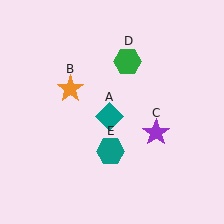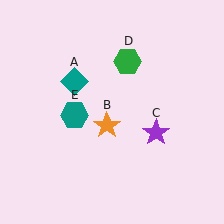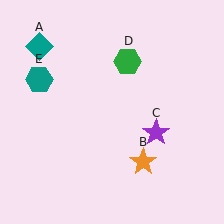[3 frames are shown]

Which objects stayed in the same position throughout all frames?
Purple star (object C) and green hexagon (object D) remained stationary.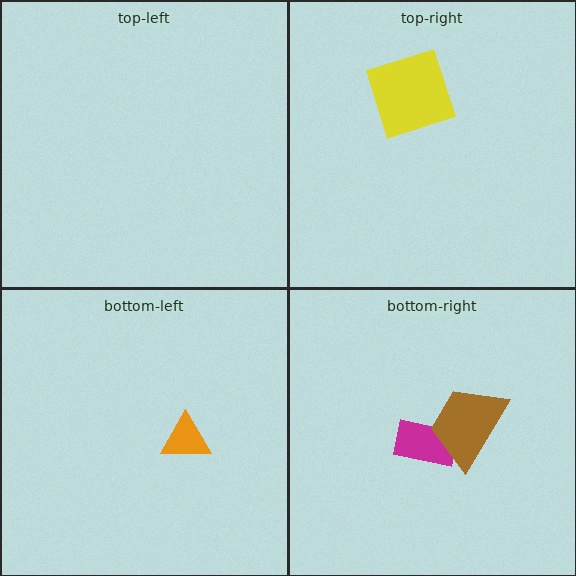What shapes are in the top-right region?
The yellow square.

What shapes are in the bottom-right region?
The magenta rectangle, the brown trapezoid.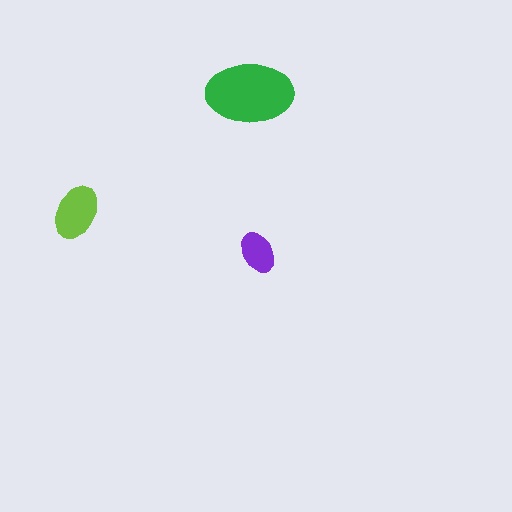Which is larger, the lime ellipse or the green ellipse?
The green one.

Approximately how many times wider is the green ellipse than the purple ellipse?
About 2 times wider.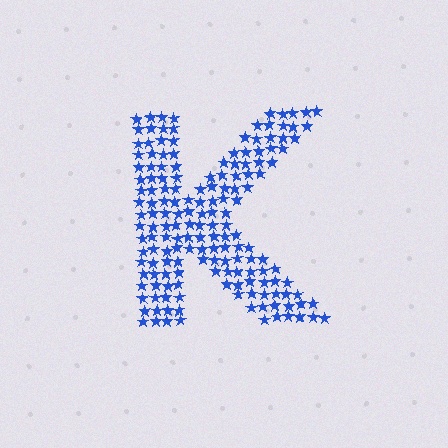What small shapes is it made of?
It is made of small stars.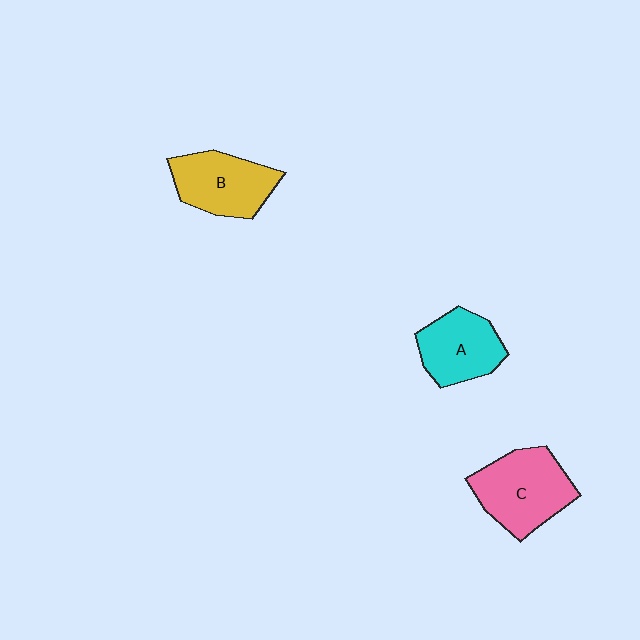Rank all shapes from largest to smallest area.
From largest to smallest: C (pink), B (yellow), A (cyan).